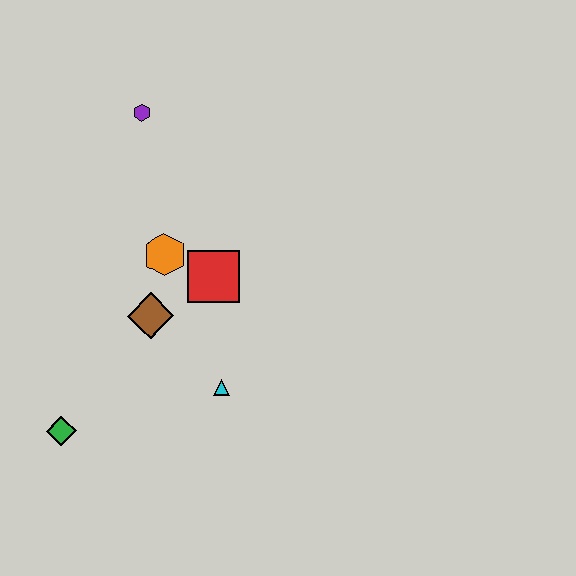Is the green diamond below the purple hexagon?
Yes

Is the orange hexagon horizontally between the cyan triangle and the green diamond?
Yes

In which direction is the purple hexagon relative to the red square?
The purple hexagon is above the red square.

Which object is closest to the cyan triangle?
The brown diamond is closest to the cyan triangle.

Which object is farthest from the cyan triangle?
The purple hexagon is farthest from the cyan triangle.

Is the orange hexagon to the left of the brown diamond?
No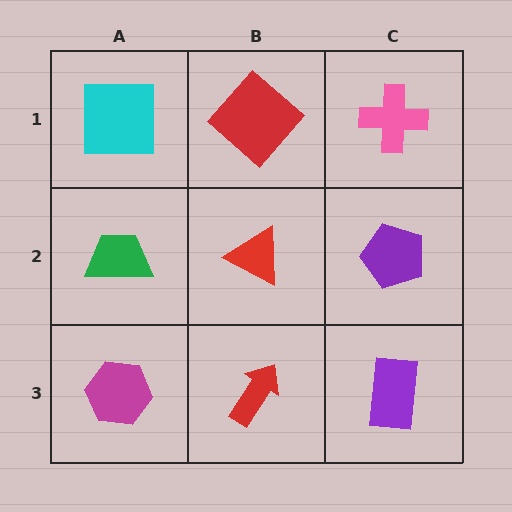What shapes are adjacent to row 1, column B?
A red triangle (row 2, column B), a cyan square (row 1, column A), a pink cross (row 1, column C).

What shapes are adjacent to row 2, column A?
A cyan square (row 1, column A), a magenta hexagon (row 3, column A), a red triangle (row 2, column B).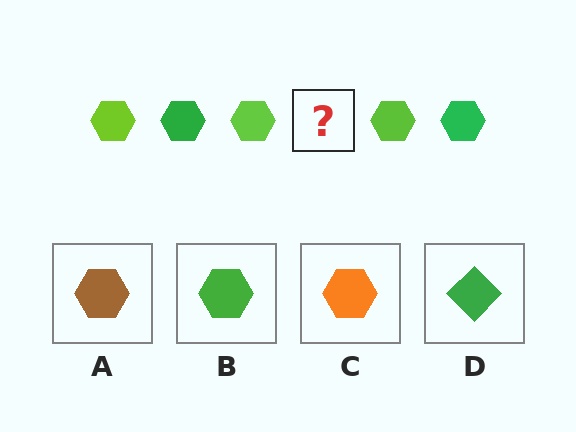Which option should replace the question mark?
Option B.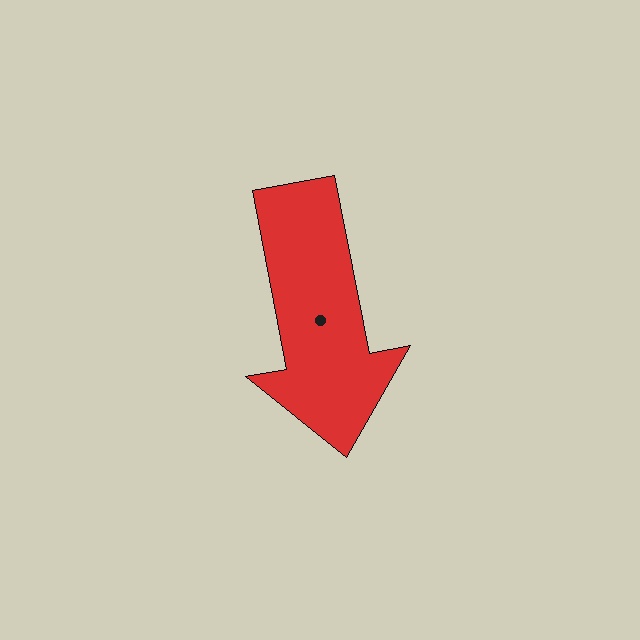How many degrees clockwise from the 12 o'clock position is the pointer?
Approximately 169 degrees.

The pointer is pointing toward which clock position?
Roughly 6 o'clock.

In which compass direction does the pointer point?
South.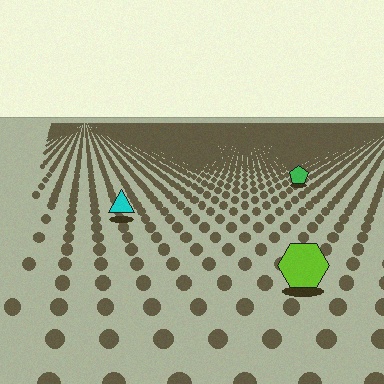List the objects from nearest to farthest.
From nearest to farthest: the lime hexagon, the cyan triangle, the green pentagon.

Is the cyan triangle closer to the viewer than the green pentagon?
Yes. The cyan triangle is closer — you can tell from the texture gradient: the ground texture is coarser near it.